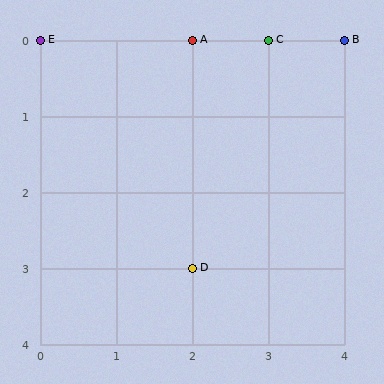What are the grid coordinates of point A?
Point A is at grid coordinates (2, 0).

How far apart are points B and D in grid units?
Points B and D are 2 columns and 3 rows apart (about 3.6 grid units diagonally).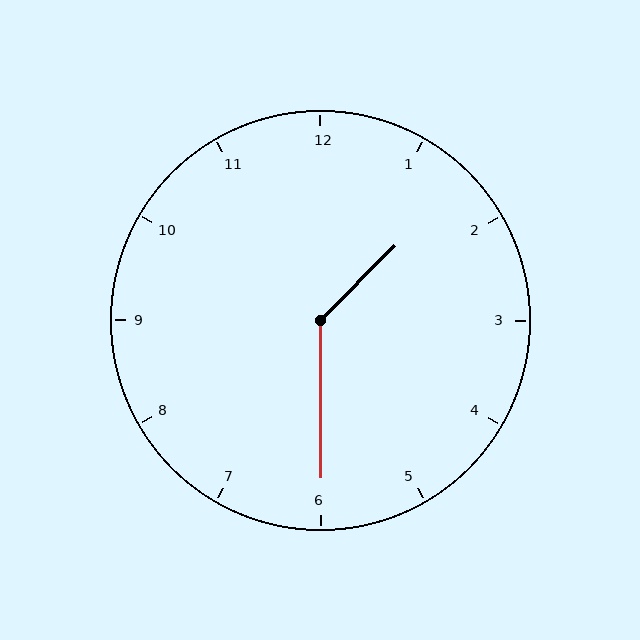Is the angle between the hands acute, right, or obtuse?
It is obtuse.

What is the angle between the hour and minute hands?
Approximately 135 degrees.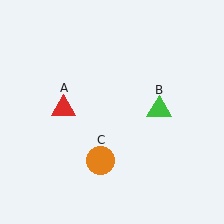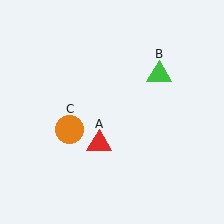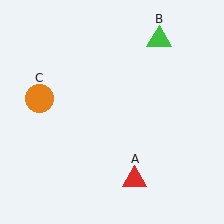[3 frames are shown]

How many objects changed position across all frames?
3 objects changed position: red triangle (object A), green triangle (object B), orange circle (object C).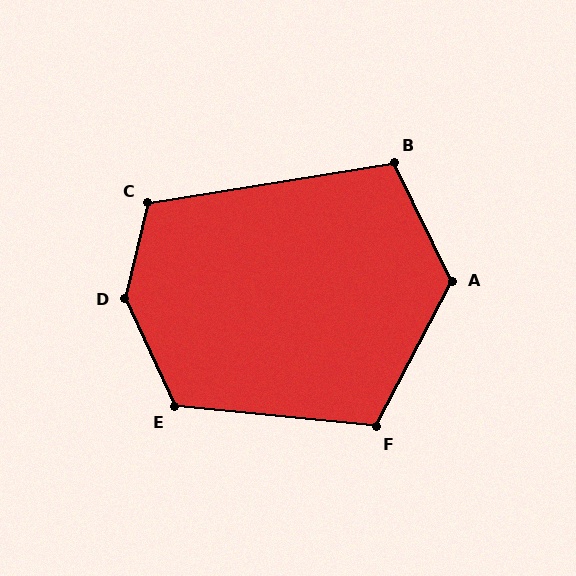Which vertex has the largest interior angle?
D, at approximately 141 degrees.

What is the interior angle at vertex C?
Approximately 113 degrees (obtuse).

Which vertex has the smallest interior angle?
B, at approximately 107 degrees.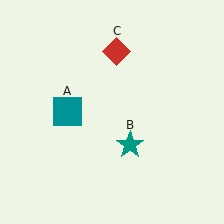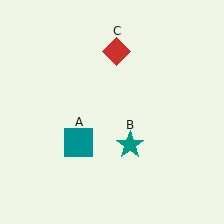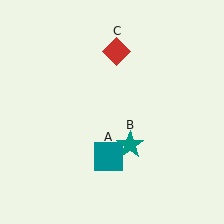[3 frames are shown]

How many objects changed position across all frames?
1 object changed position: teal square (object A).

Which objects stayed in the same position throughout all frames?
Teal star (object B) and red diamond (object C) remained stationary.